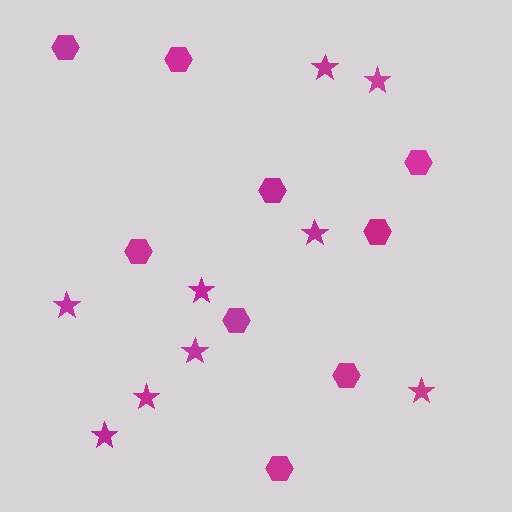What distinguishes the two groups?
There are 2 groups: one group of stars (9) and one group of hexagons (9).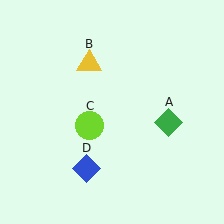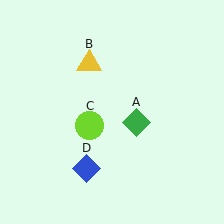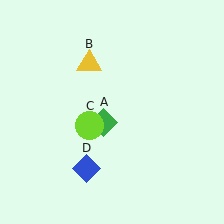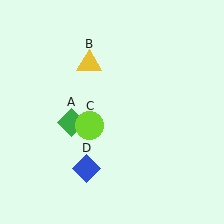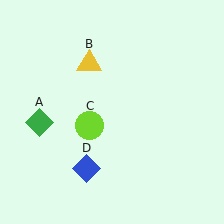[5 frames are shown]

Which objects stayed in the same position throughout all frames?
Yellow triangle (object B) and lime circle (object C) and blue diamond (object D) remained stationary.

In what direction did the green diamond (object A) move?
The green diamond (object A) moved left.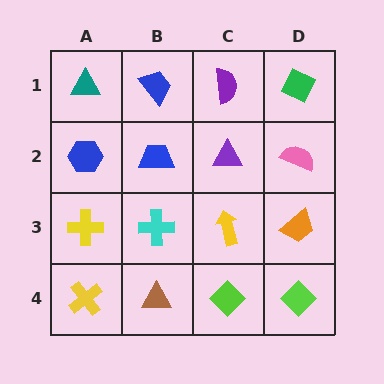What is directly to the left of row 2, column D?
A purple triangle.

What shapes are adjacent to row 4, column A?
A yellow cross (row 3, column A), a brown triangle (row 4, column B).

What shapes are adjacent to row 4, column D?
An orange trapezoid (row 3, column D), a lime diamond (row 4, column C).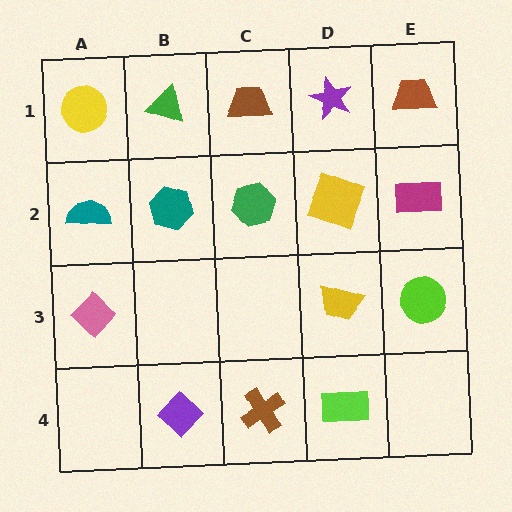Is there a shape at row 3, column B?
No, that cell is empty.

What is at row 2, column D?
A yellow square.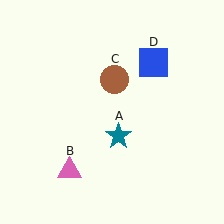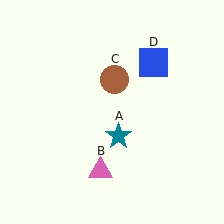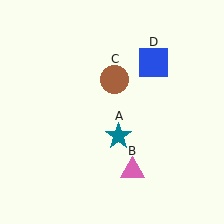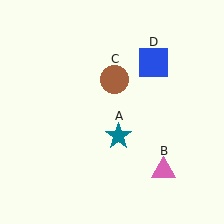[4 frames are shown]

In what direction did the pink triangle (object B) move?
The pink triangle (object B) moved right.